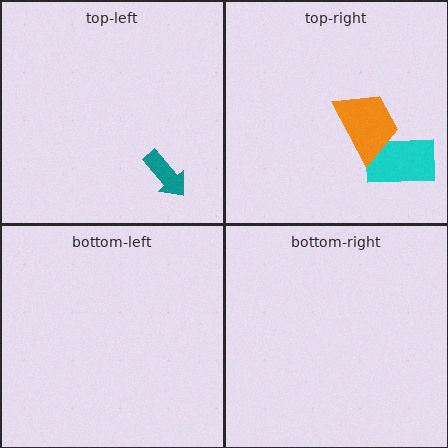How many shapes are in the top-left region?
1.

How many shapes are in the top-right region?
2.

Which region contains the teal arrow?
The top-left region.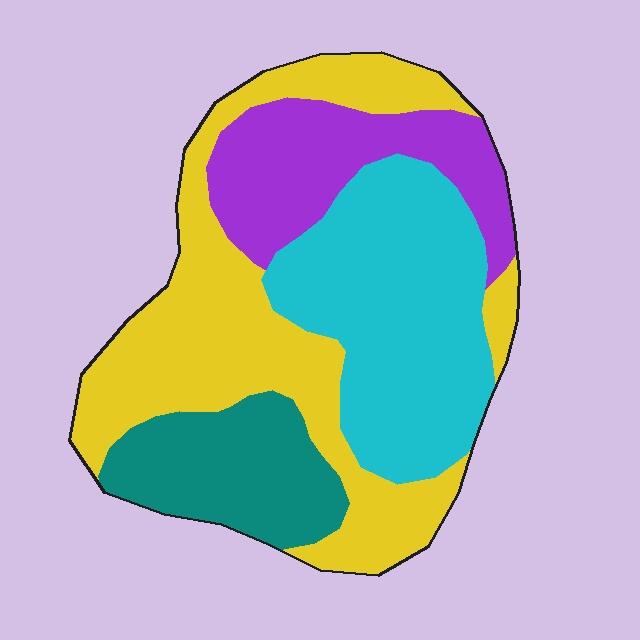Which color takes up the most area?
Yellow, at roughly 35%.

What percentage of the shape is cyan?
Cyan takes up between a quarter and a half of the shape.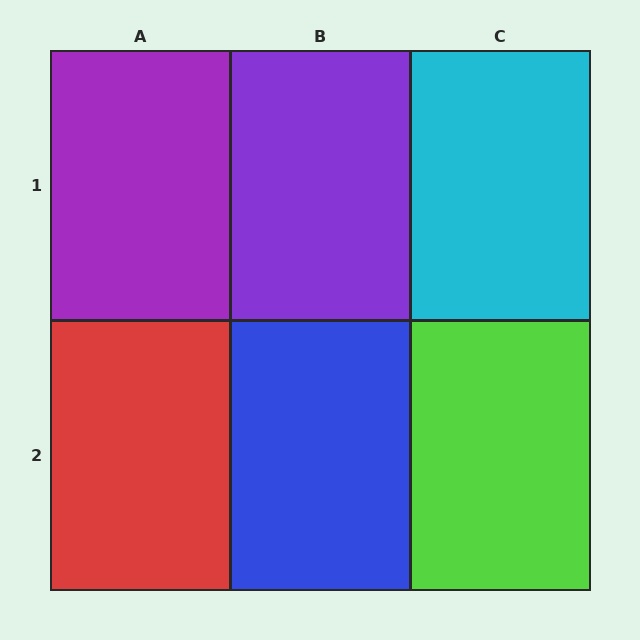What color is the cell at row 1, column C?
Cyan.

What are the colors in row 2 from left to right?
Red, blue, lime.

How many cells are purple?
2 cells are purple.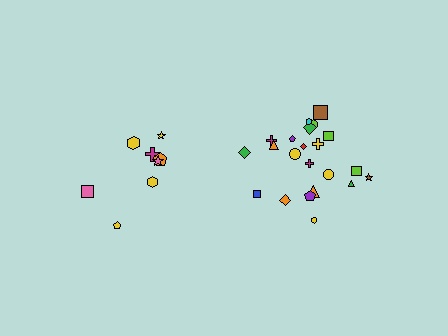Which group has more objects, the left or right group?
The right group.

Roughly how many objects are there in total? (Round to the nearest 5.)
Roughly 30 objects in total.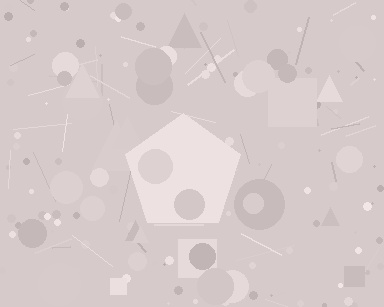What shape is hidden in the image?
A pentagon is hidden in the image.